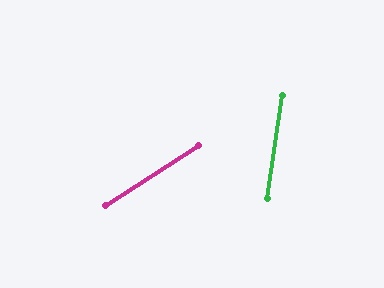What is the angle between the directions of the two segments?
Approximately 49 degrees.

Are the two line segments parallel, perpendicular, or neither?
Neither parallel nor perpendicular — they differ by about 49°.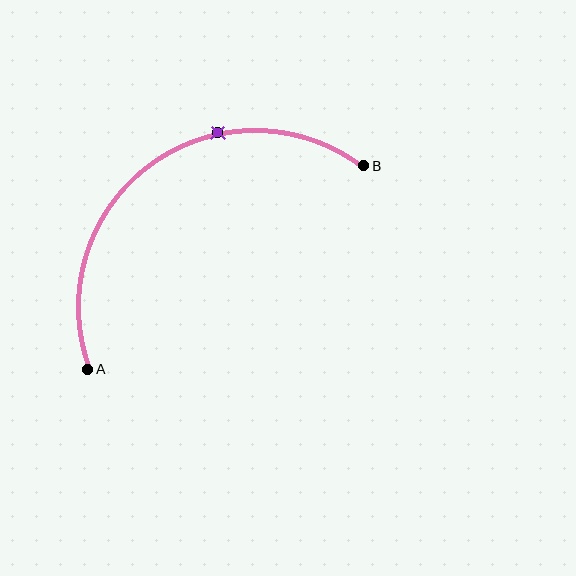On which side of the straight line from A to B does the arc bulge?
The arc bulges above and to the left of the straight line connecting A and B.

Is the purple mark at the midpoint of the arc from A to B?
No. The purple mark lies on the arc but is closer to endpoint B. The arc midpoint would be at the point on the curve equidistant along the arc from both A and B.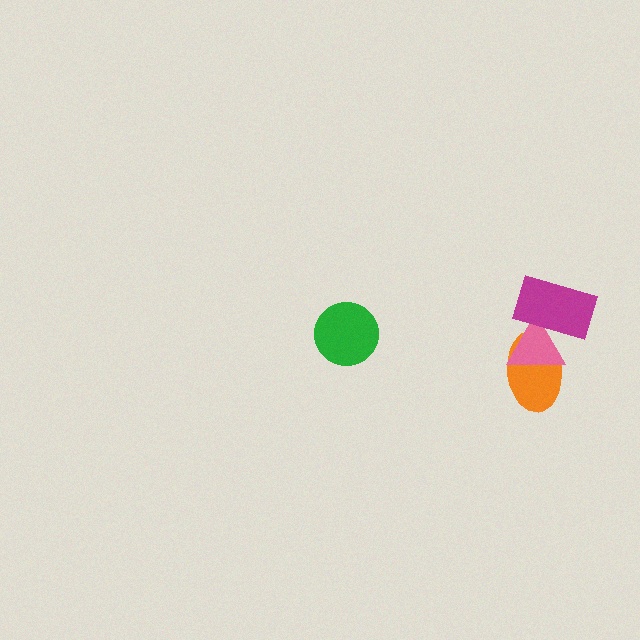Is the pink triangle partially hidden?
Yes, it is partially covered by another shape.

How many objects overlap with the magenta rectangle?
2 objects overlap with the magenta rectangle.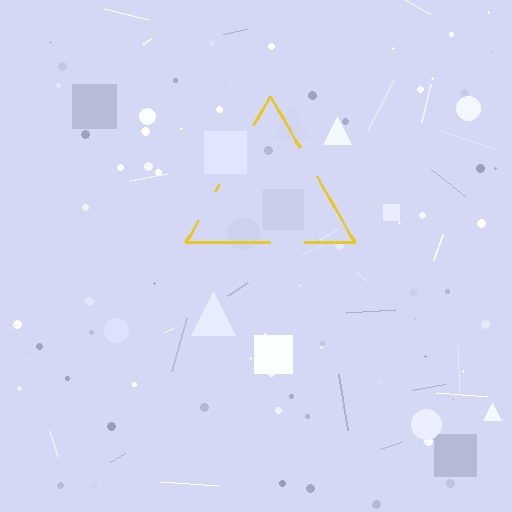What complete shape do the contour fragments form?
The contour fragments form a triangle.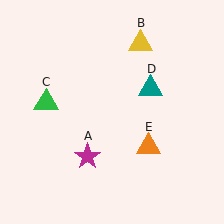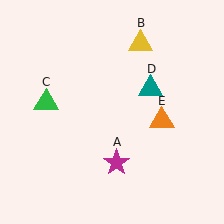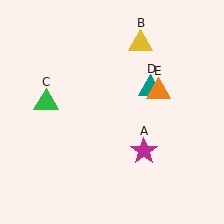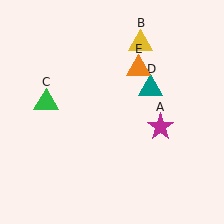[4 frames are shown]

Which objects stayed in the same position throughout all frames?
Yellow triangle (object B) and green triangle (object C) and teal triangle (object D) remained stationary.